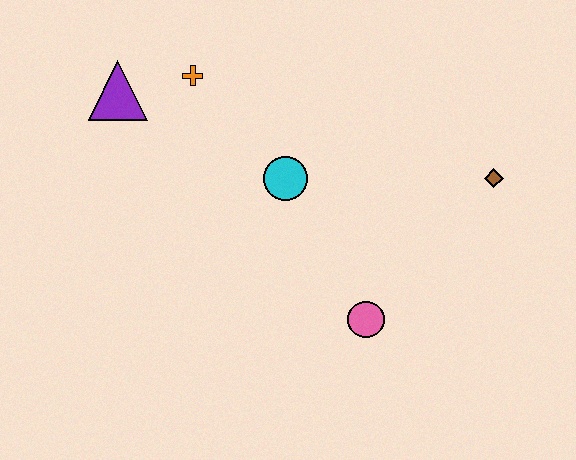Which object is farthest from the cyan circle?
The brown diamond is farthest from the cyan circle.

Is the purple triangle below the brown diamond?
No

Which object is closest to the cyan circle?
The orange cross is closest to the cyan circle.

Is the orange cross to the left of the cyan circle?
Yes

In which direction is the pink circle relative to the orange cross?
The pink circle is below the orange cross.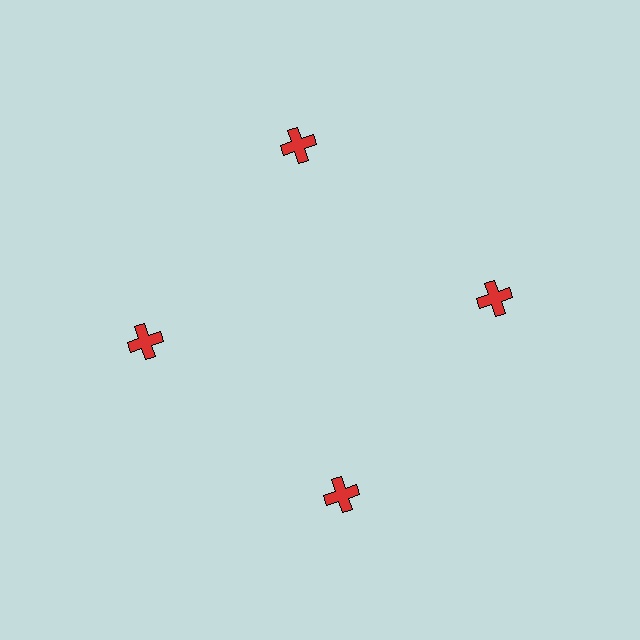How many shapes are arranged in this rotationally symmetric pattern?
There are 4 shapes, arranged in 4 groups of 1.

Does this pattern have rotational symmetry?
Yes, this pattern has 4-fold rotational symmetry. It looks the same after rotating 90 degrees around the center.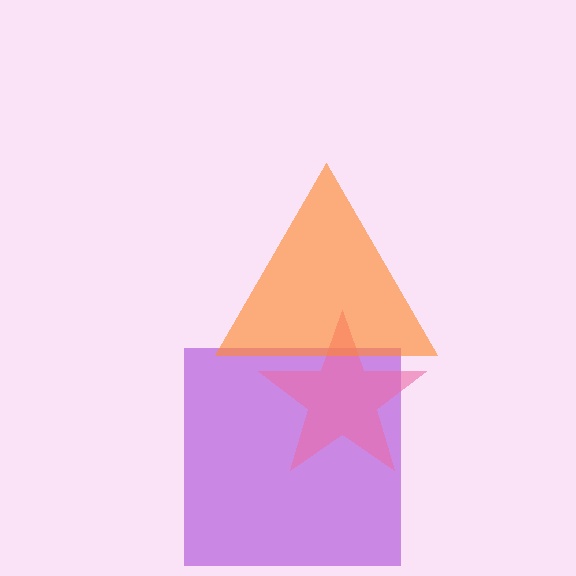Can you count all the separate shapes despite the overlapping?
Yes, there are 3 separate shapes.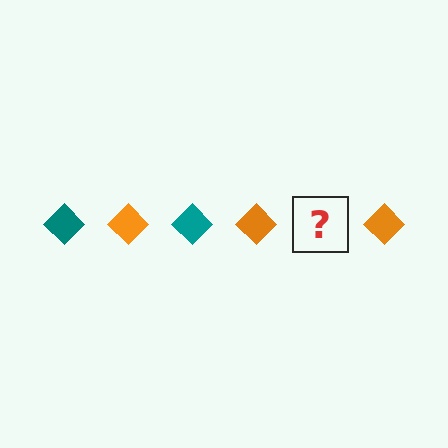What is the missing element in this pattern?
The missing element is a teal diamond.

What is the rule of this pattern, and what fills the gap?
The rule is that the pattern cycles through teal, orange diamonds. The gap should be filled with a teal diamond.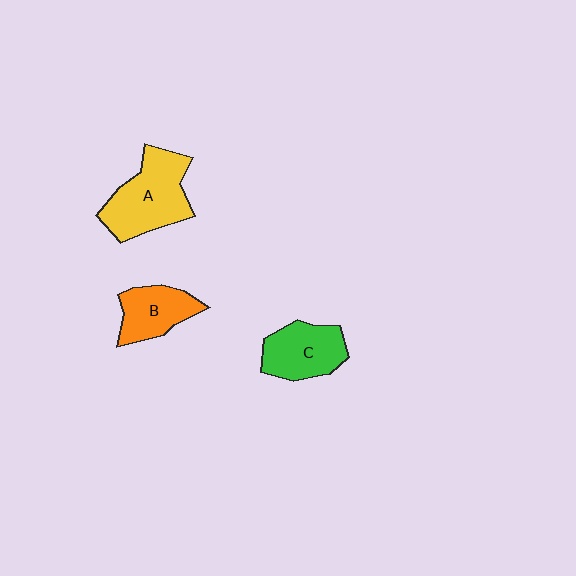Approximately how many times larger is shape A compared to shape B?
Approximately 1.6 times.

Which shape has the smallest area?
Shape B (orange).